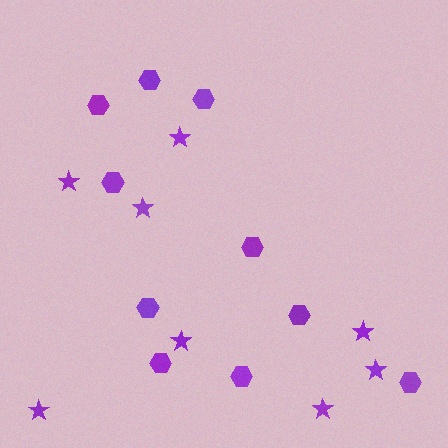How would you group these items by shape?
There are 2 groups: one group of hexagons (10) and one group of stars (8).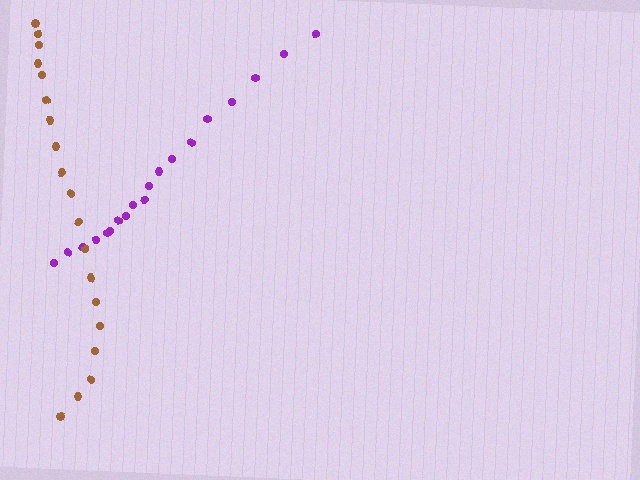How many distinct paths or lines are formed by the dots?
There are 2 distinct paths.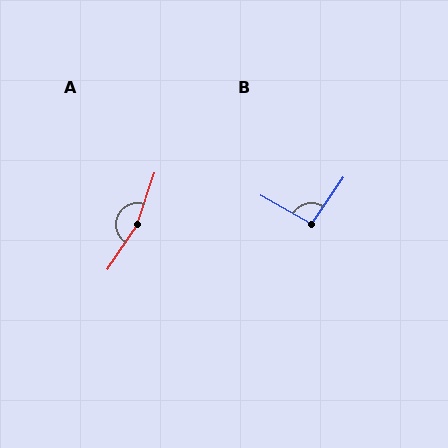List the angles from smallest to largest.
B (95°), A (165°).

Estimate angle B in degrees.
Approximately 95 degrees.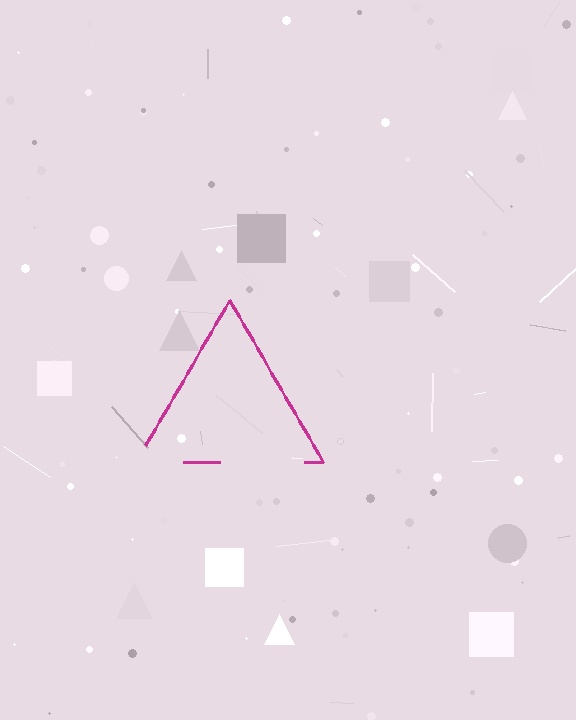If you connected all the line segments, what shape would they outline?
They would outline a triangle.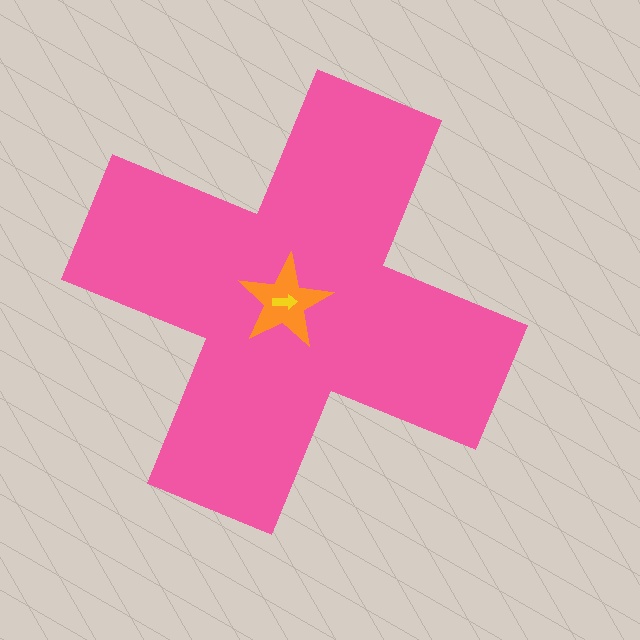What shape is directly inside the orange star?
The yellow arrow.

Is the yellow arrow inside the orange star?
Yes.